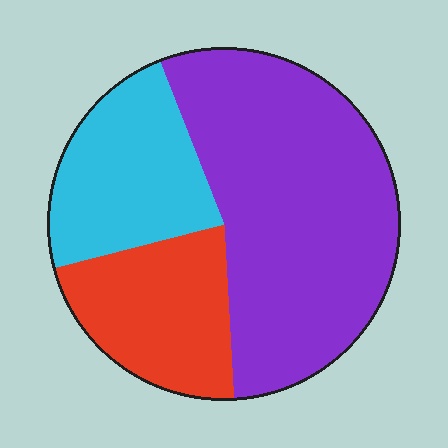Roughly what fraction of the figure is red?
Red covers roughly 20% of the figure.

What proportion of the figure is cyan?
Cyan takes up about one quarter (1/4) of the figure.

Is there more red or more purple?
Purple.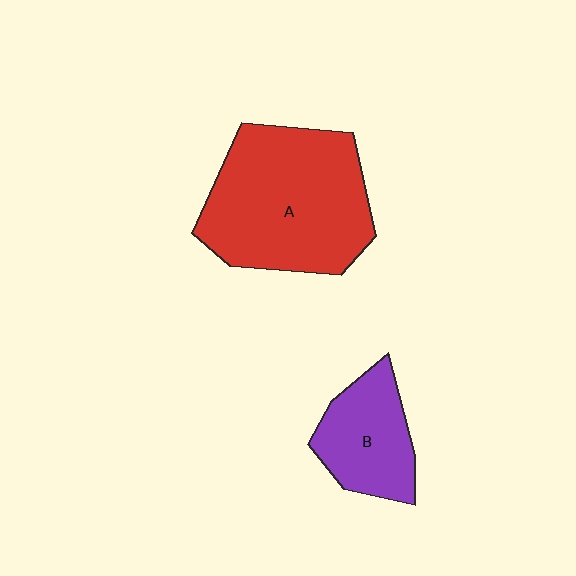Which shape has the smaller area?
Shape B (purple).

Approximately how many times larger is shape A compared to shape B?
Approximately 2.1 times.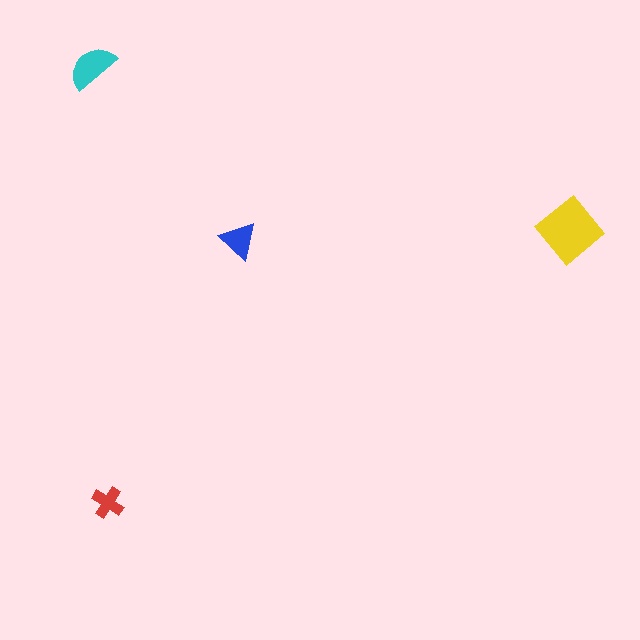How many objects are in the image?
There are 4 objects in the image.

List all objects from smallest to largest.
The red cross, the blue triangle, the cyan semicircle, the yellow diamond.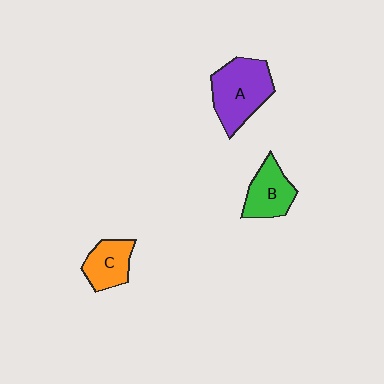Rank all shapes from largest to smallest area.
From largest to smallest: A (purple), B (green), C (orange).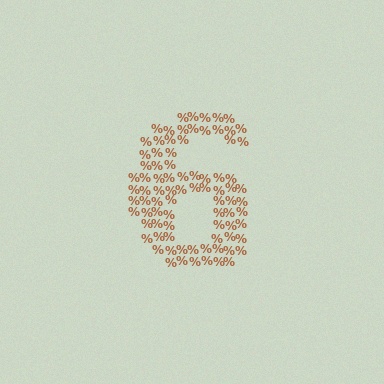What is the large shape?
The large shape is the digit 6.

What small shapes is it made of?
It is made of small percent signs.